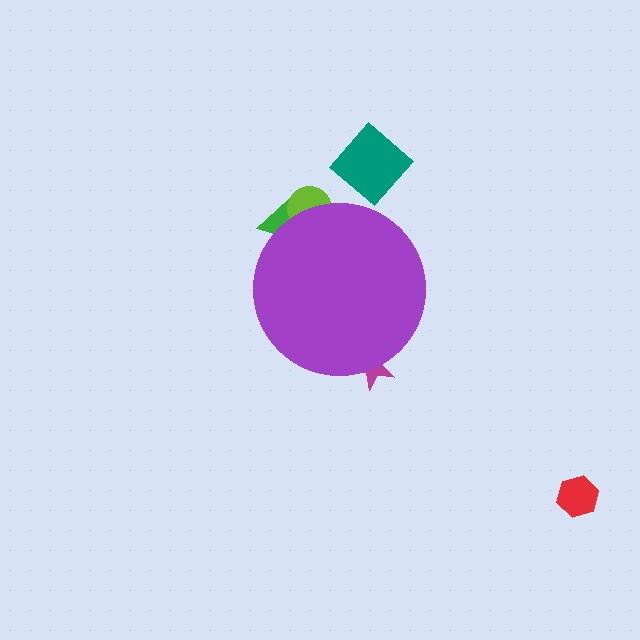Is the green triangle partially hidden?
Yes, the green triangle is partially hidden behind the purple circle.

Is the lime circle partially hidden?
Yes, the lime circle is partially hidden behind the purple circle.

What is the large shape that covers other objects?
A purple circle.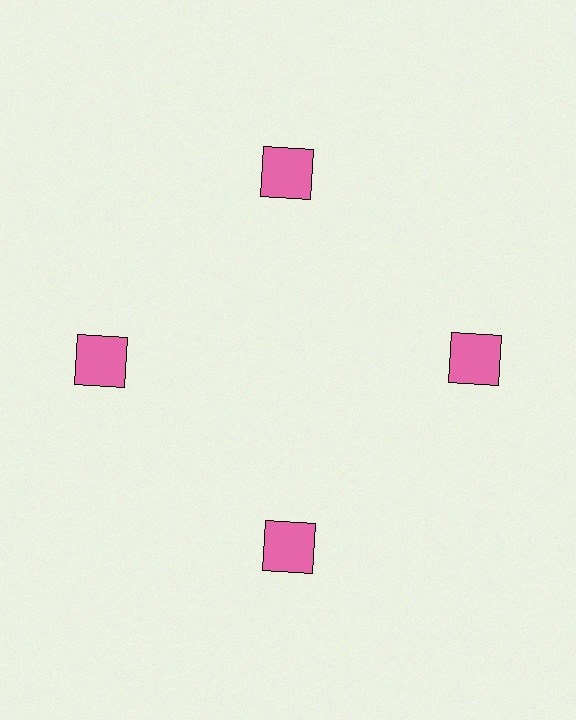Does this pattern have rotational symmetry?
Yes, this pattern has 4-fold rotational symmetry. It looks the same after rotating 90 degrees around the center.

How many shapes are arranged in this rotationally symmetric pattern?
There are 4 shapes, arranged in 4 groups of 1.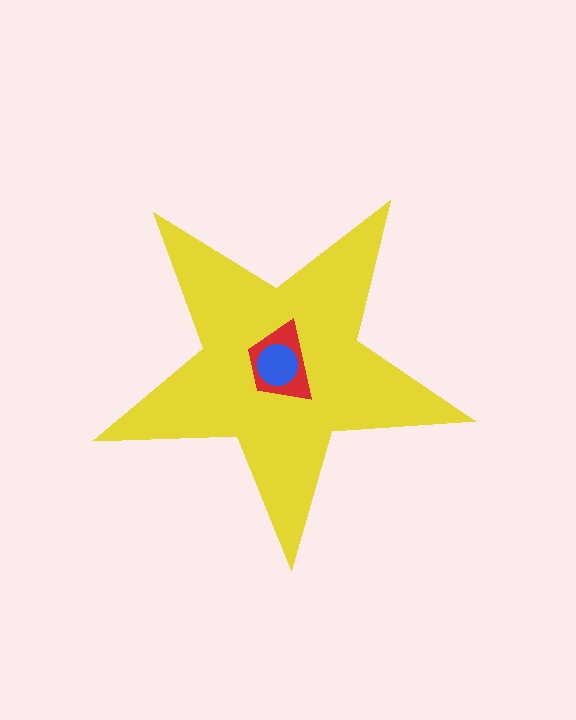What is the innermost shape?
The blue circle.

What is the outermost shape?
The yellow star.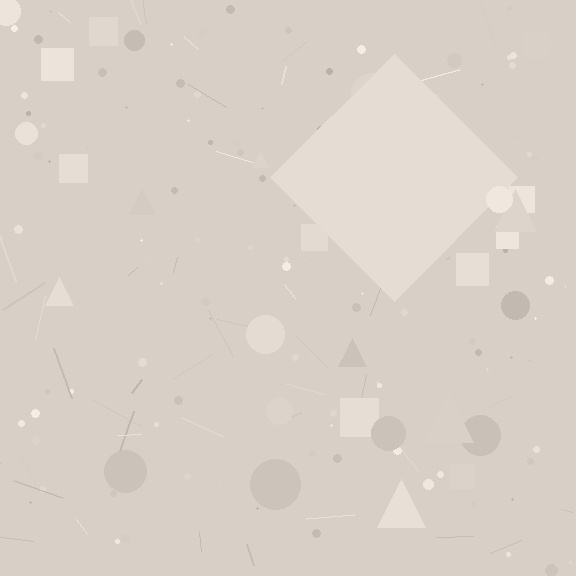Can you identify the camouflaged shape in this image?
The camouflaged shape is a diamond.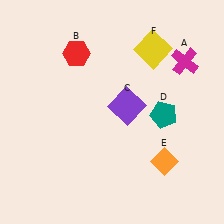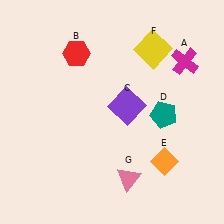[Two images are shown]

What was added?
A pink triangle (G) was added in Image 2.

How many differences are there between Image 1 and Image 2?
There is 1 difference between the two images.